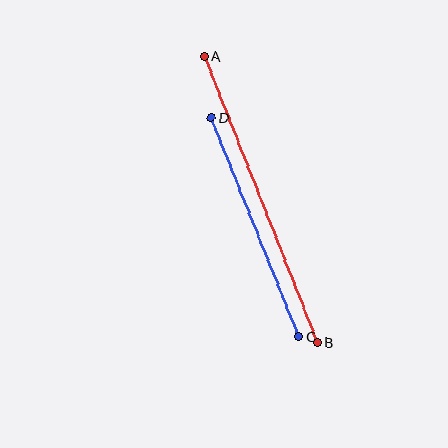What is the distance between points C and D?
The distance is approximately 236 pixels.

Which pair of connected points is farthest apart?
Points A and B are farthest apart.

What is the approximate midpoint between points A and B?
The midpoint is at approximately (261, 199) pixels.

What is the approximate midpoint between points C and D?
The midpoint is at approximately (255, 227) pixels.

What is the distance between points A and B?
The distance is approximately 307 pixels.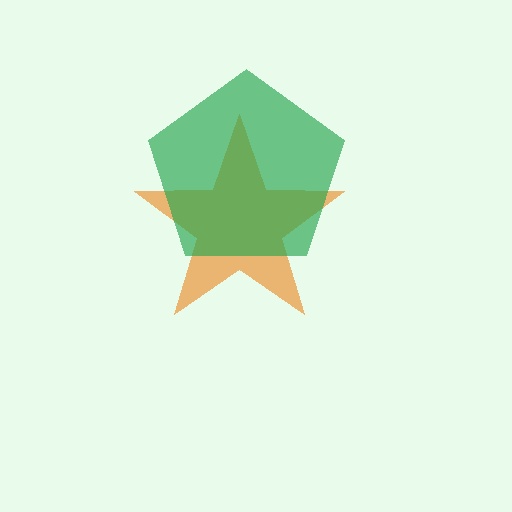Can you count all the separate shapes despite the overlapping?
Yes, there are 2 separate shapes.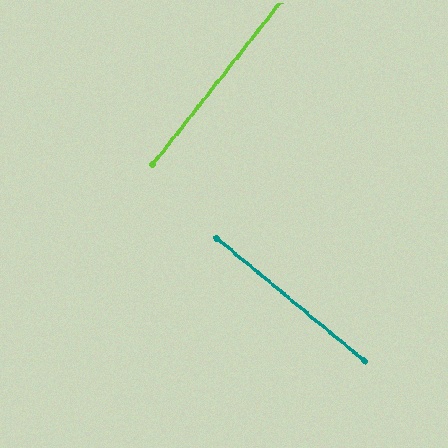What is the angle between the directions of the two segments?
Approximately 88 degrees.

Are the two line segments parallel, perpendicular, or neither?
Perpendicular — they meet at approximately 88°.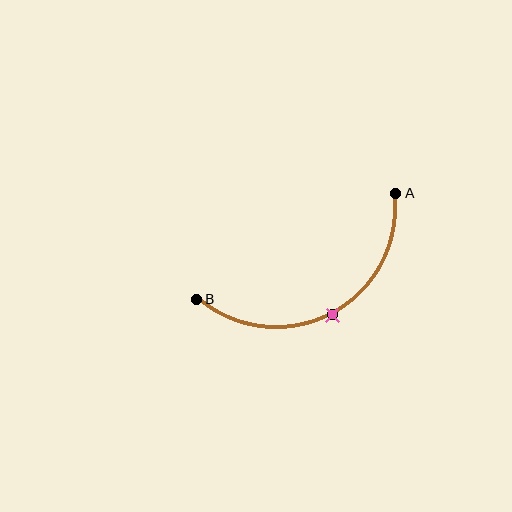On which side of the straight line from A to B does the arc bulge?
The arc bulges below the straight line connecting A and B.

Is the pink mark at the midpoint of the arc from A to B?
Yes. The pink mark lies on the arc at equal arc-length from both A and B — it is the arc midpoint.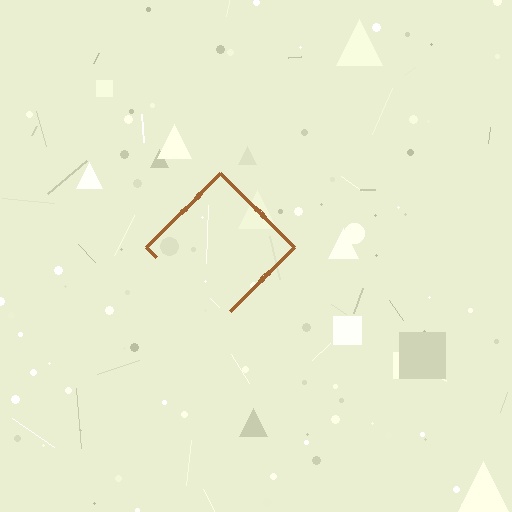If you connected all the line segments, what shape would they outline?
They would outline a diamond.